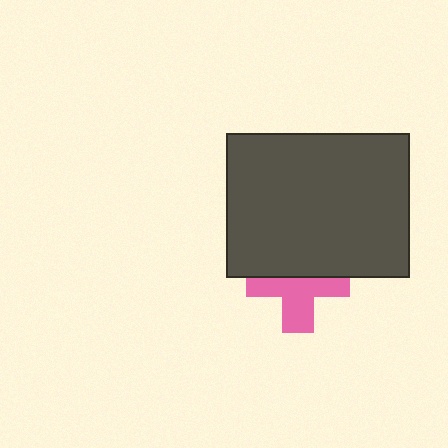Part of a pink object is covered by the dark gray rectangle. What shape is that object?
It is a cross.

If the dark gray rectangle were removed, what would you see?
You would see the complete pink cross.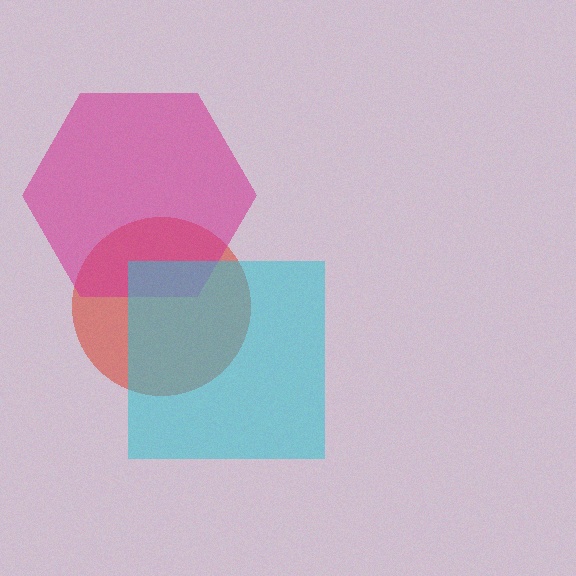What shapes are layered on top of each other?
The layered shapes are: a red circle, a magenta hexagon, a cyan square.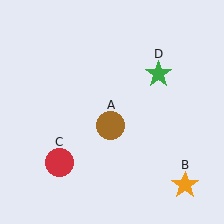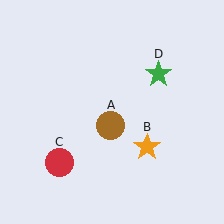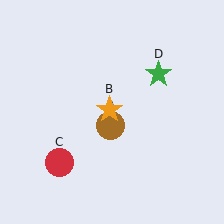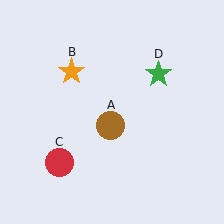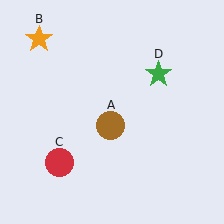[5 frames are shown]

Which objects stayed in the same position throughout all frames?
Brown circle (object A) and red circle (object C) and green star (object D) remained stationary.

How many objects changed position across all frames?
1 object changed position: orange star (object B).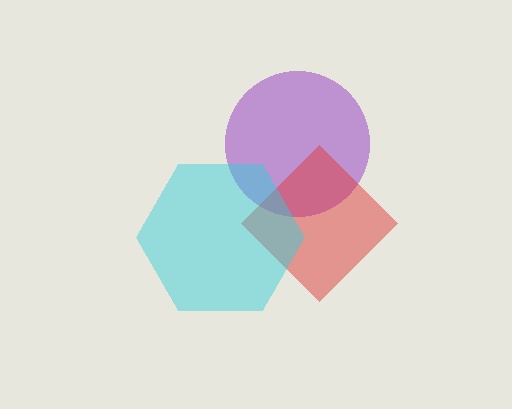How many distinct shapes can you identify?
There are 3 distinct shapes: a purple circle, a red diamond, a cyan hexagon.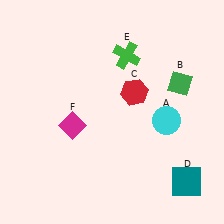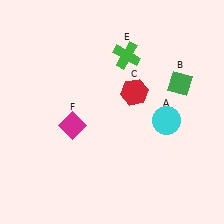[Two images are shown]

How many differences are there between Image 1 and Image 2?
There is 1 difference between the two images.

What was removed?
The teal square (D) was removed in Image 2.